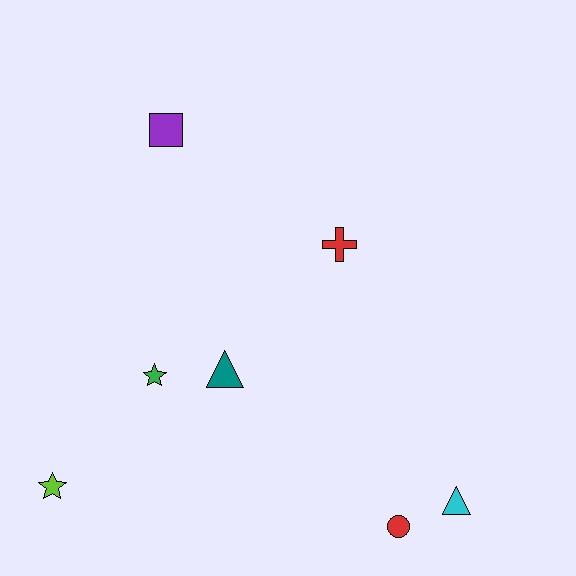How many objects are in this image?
There are 7 objects.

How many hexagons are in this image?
There are no hexagons.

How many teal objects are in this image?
There is 1 teal object.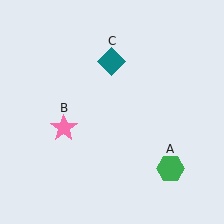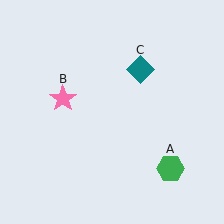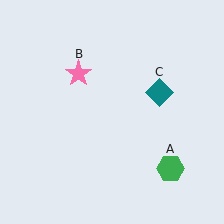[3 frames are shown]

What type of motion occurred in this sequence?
The pink star (object B), teal diamond (object C) rotated clockwise around the center of the scene.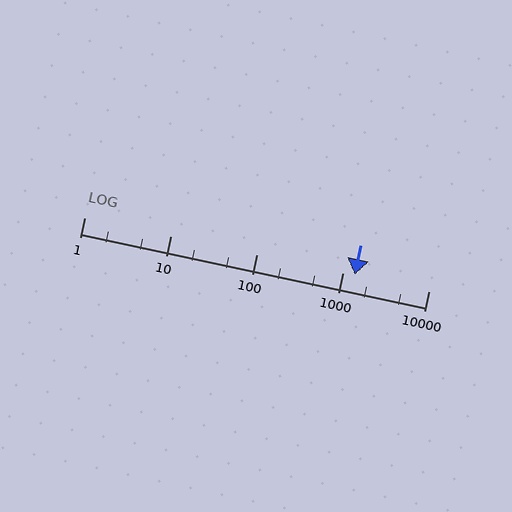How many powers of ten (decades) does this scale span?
The scale spans 4 decades, from 1 to 10000.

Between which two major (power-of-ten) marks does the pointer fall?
The pointer is between 1000 and 10000.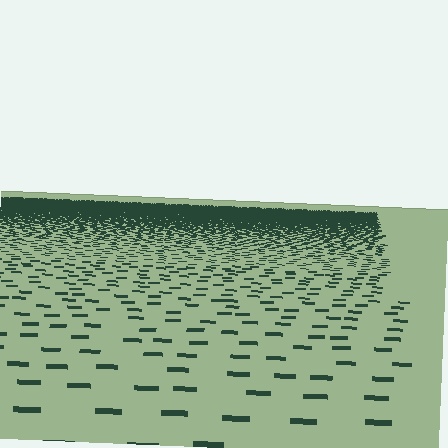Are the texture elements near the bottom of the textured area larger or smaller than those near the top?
Larger. Near the bottom, elements are closer to the viewer and appear at a bigger on-screen size.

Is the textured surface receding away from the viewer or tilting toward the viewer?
The surface is receding away from the viewer. Texture elements get smaller and denser toward the top.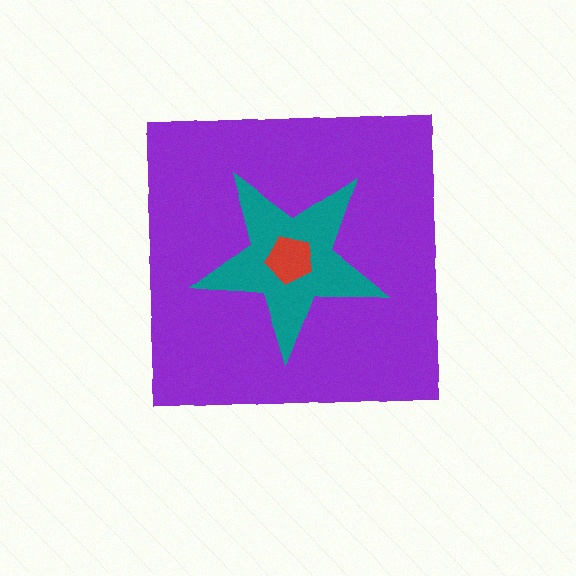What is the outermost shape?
The purple square.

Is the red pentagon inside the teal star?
Yes.